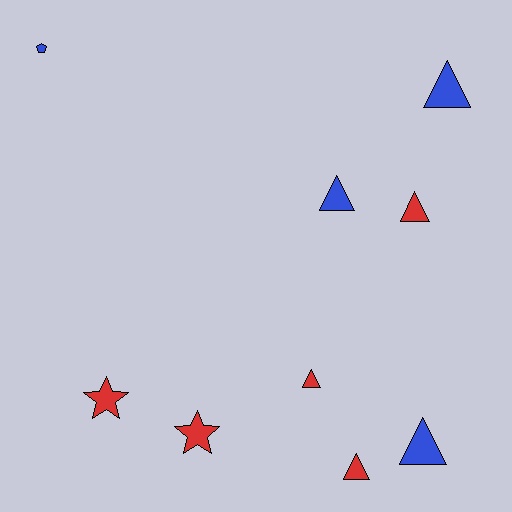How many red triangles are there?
There are 3 red triangles.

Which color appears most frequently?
Red, with 5 objects.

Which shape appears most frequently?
Triangle, with 6 objects.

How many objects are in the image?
There are 9 objects.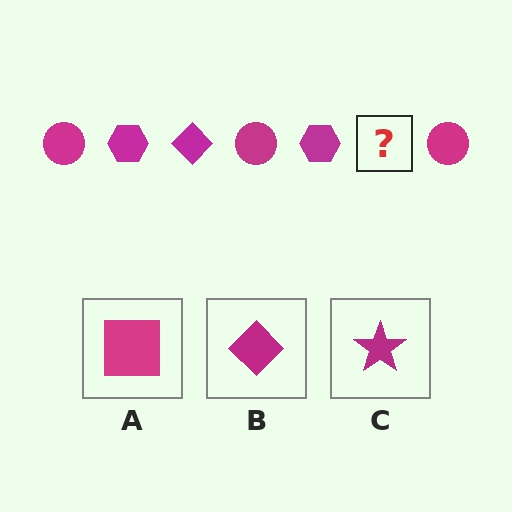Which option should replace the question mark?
Option B.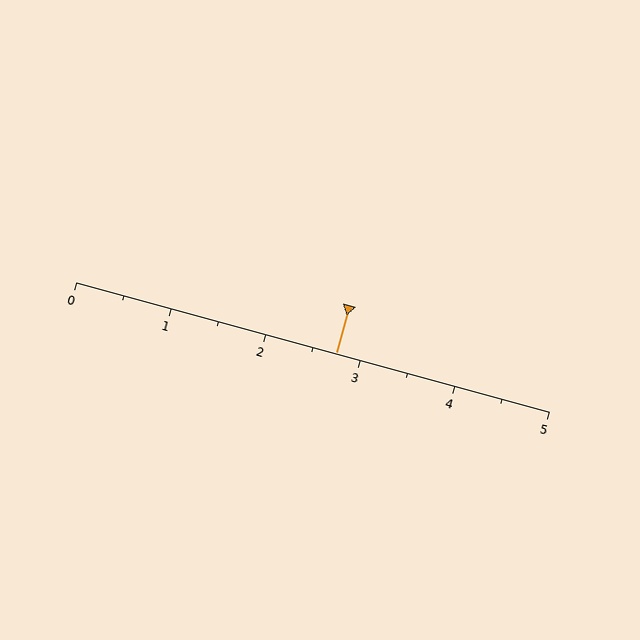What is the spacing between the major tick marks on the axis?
The major ticks are spaced 1 apart.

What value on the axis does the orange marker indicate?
The marker indicates approximately 2.8.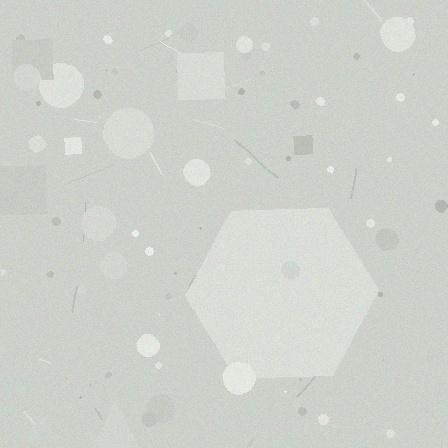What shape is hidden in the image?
A hexagon is hidden in the image.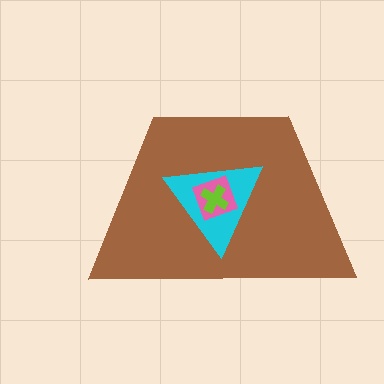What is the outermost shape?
The brown trapezoid.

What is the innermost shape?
The lime cross.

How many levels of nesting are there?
4.